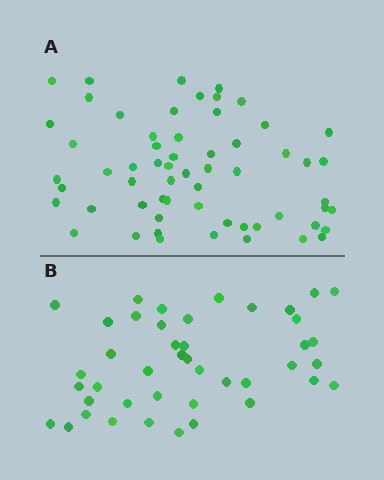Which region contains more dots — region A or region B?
Region A (the top region) has more dots.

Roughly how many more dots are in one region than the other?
Region A has approximately 15 more dots than region B.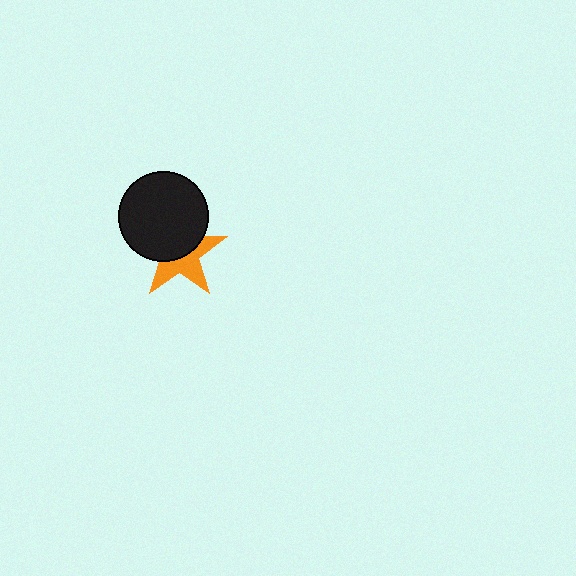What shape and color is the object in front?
The object in front is a black circle.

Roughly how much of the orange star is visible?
About half of it is visible (roughly 48%).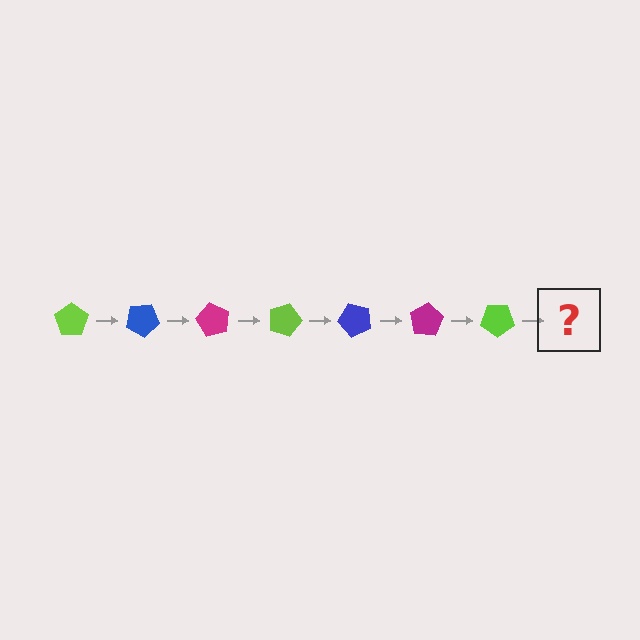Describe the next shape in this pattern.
It should be a blue pentagon, rotated 210 degrees from the start.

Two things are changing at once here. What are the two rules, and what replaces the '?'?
The two rules are that it rotates 30 degrees each step and the color cycles through lime, blue, and magenta. The '?' should be a blue pentagon, rotated 210 degrees from the start.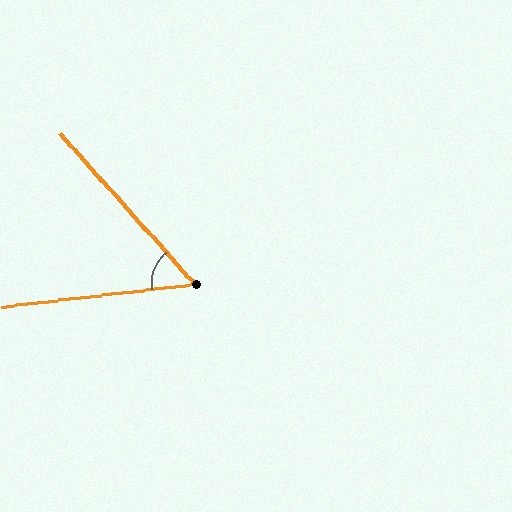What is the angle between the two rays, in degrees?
Approximately 55 degrees.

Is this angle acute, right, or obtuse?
It is acute.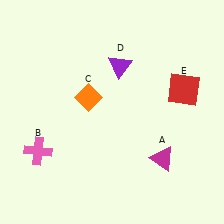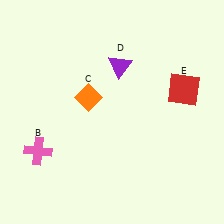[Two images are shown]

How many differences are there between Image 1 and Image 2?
There is 1 difference between the two images.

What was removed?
The magenta triangle (A) was removed in Image 2.